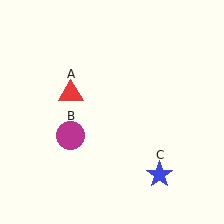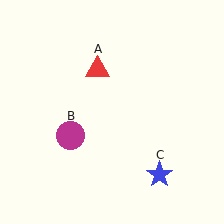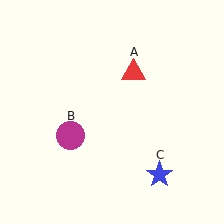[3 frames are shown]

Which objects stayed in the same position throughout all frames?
Magenta circle (object B) and blue star (object C) remained stationary.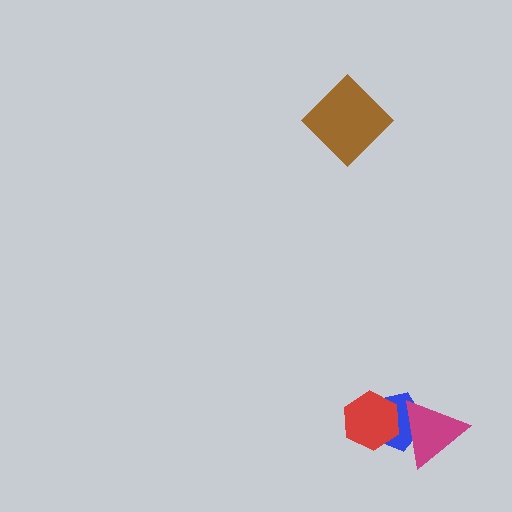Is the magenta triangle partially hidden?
Yes, it is partially covered by another shape.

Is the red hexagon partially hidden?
No, no other shape covers it.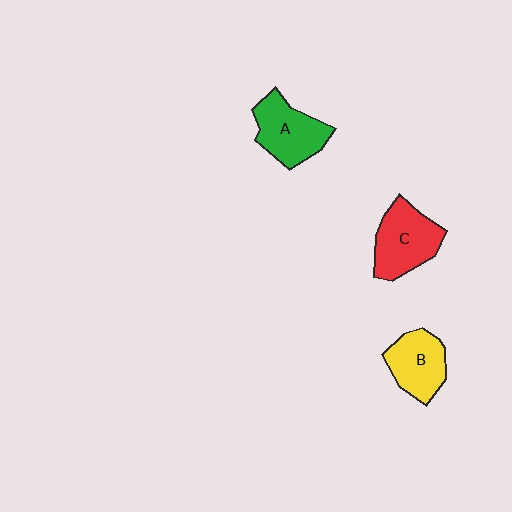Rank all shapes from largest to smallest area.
From largest to smallest: C (red), A (green), B (yellow).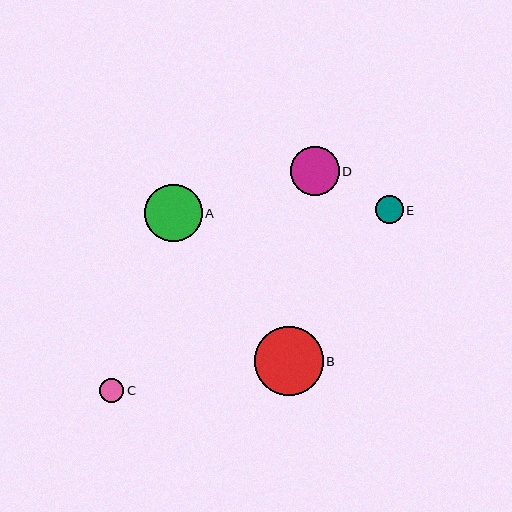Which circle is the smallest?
Circle C is the smallest with a size of approximately 24 pixels.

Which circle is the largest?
Circle B is the largest with a size of approximately 69 pixels.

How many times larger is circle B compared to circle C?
Circle B is approximately 2.8 times the size of circle C.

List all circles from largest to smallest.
From largest to smallest: B, A, D, E, C.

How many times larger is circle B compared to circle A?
Circle B is approximately 1.2 times the size of circle A.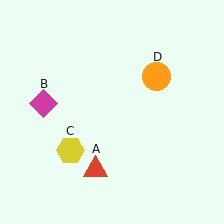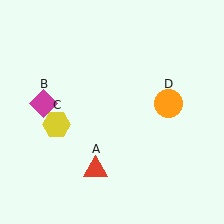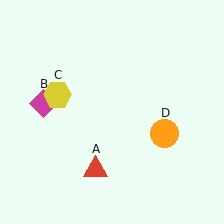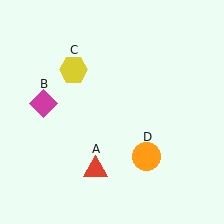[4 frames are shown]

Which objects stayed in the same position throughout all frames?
Red triangle (object A) and magenta diamond (object B) remained stationary.